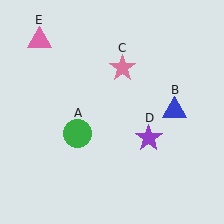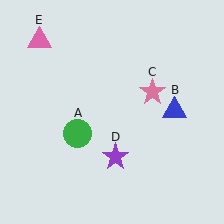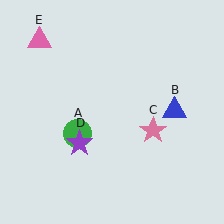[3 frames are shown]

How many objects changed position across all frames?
2 objects changed position: pink star (object C), purple star (object D).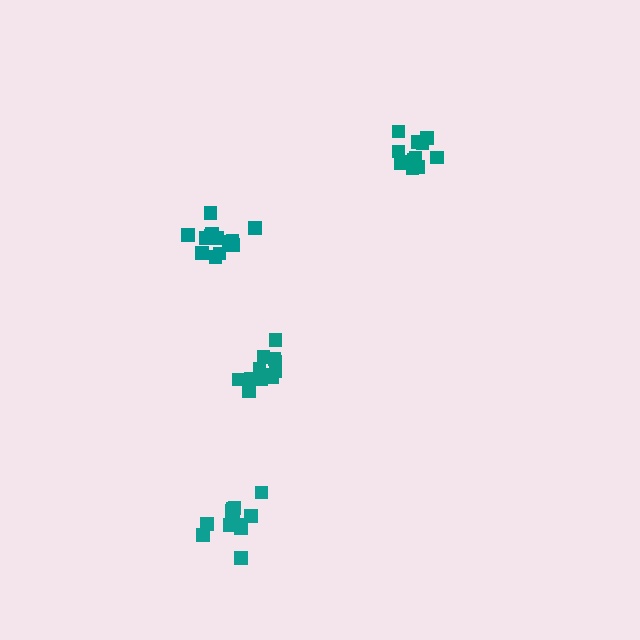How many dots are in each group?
Group 1: 14 dots, Group 2: 12 dots, Group 3: 13 dots, Group 4: 13 dots (52 total).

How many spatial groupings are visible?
There are 4 spatial groupings.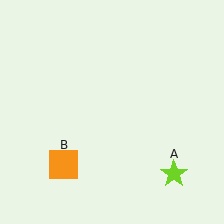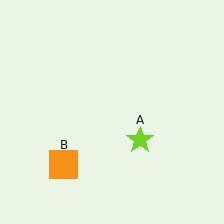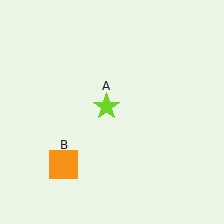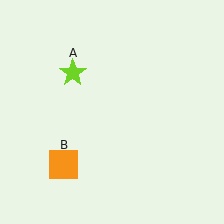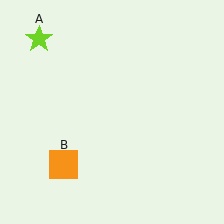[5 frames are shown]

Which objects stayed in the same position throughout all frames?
Orange square (object B) remained stationary.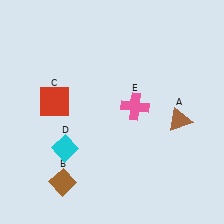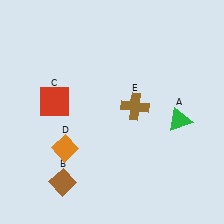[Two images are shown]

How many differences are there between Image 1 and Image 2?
There are 3 differences between the two images.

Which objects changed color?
A changed from brown to green. D changed from cyan to orange. E changed from pink to brown.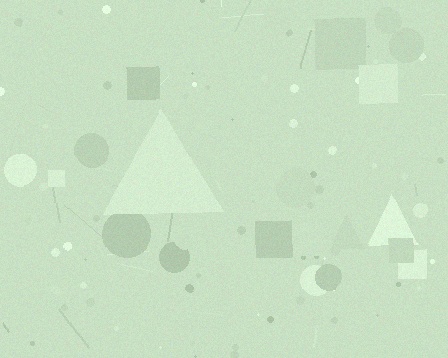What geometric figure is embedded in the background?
A triangle is embedded in the background.